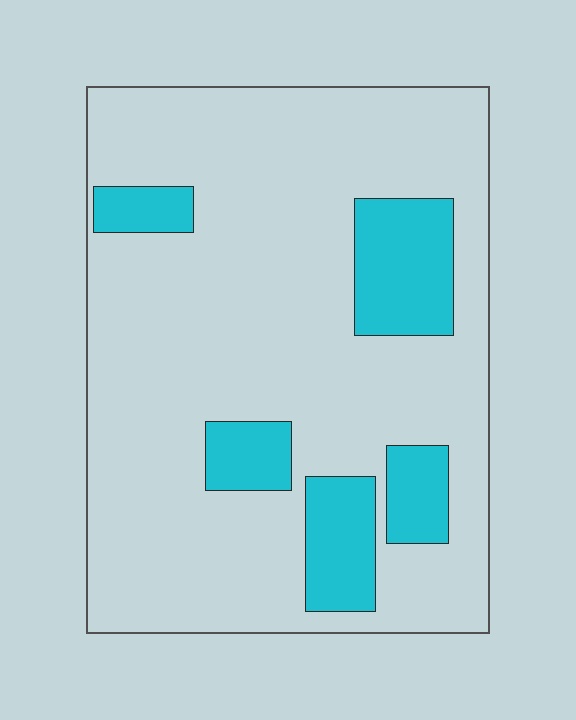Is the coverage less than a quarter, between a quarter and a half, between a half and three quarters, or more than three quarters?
Less than a quarter.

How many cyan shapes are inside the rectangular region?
5.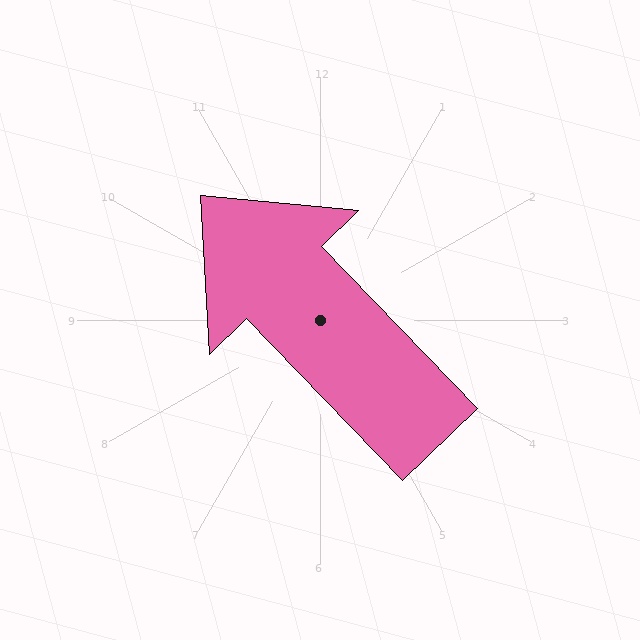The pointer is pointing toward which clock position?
Roughly 11 o'clock.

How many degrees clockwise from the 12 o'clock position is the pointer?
Approximately 316 degrees.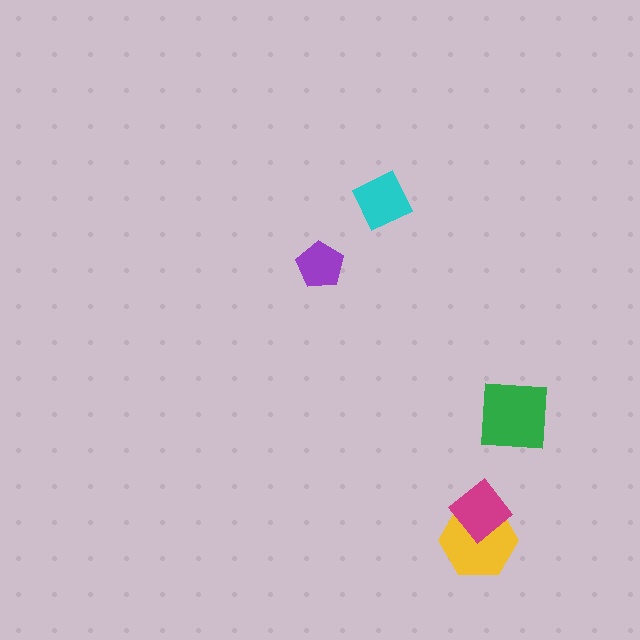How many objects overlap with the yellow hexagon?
1 object overlaps with the yellow hexagon.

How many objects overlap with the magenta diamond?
1 object overlaps with the magenta diamond.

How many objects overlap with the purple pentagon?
0 objects overlap with the purple pentagon.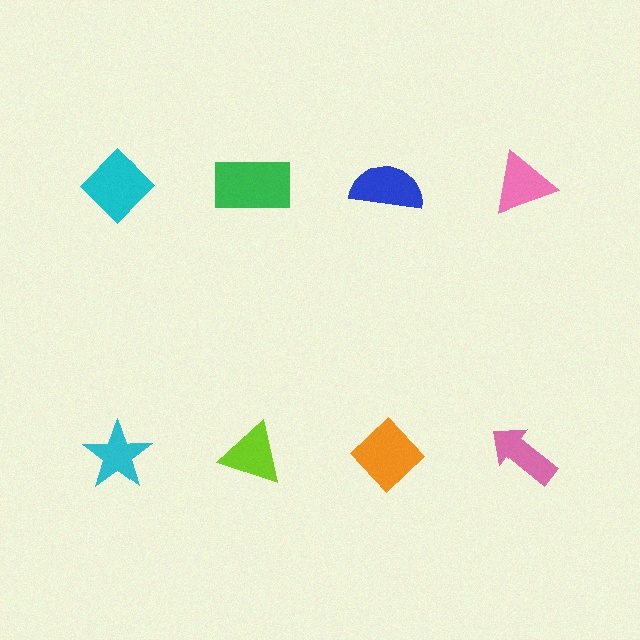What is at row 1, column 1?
A cyan diamond.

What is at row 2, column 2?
A lime triangle.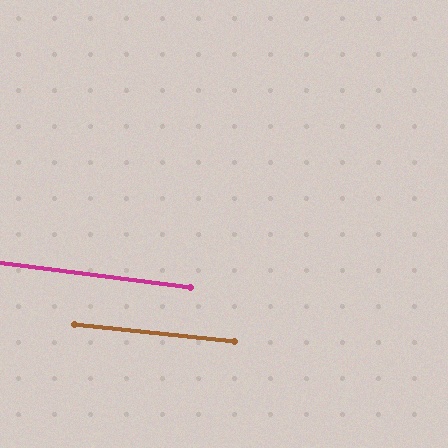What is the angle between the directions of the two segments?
Approximately 2 degrees.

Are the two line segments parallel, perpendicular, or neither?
Parallel — their directions differ by only 1.5°.